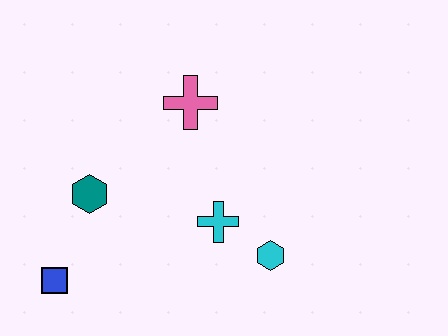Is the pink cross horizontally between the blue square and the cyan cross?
Yes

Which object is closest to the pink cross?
The cyan cross is closest to the pink cross.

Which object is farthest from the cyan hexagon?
The blue square is farthest from the cyan hexagon.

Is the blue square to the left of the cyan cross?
Yes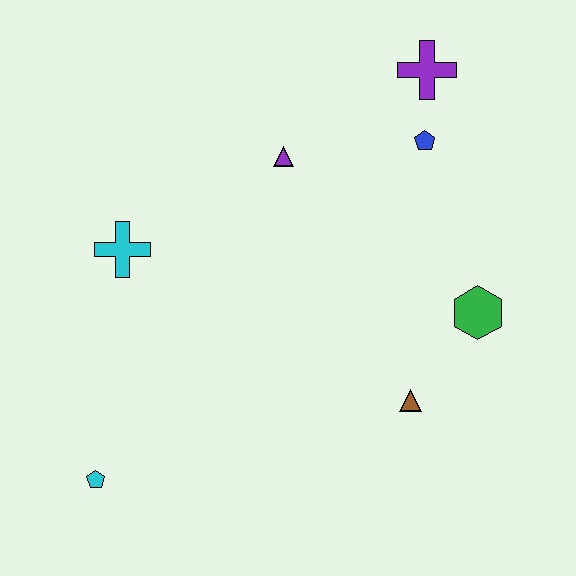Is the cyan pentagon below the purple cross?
Yes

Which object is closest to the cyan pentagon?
The cyan cross is closest to the cyan pentagon.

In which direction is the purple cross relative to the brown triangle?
The purple cross is above the brown triangle.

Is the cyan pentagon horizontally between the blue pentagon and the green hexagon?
No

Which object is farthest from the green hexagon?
The cyan pentagon is farthest from the green hexagon.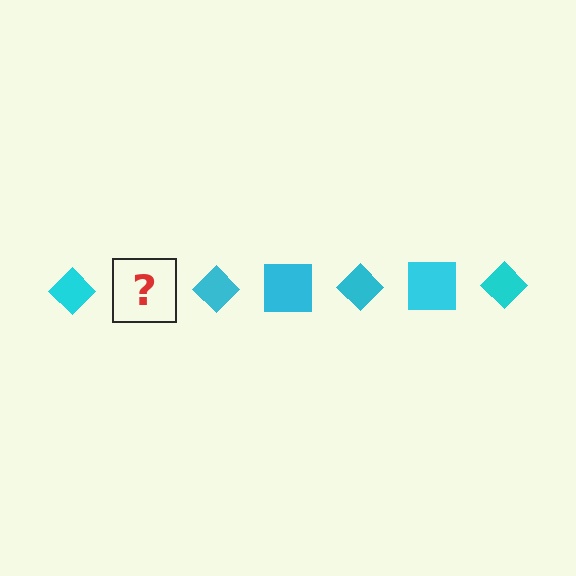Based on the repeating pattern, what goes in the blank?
The blank should be a cyan square.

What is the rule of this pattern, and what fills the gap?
The rule is that the pattern cycles through diamond, square shapes in cyan. The gap should be filled with a cyan square.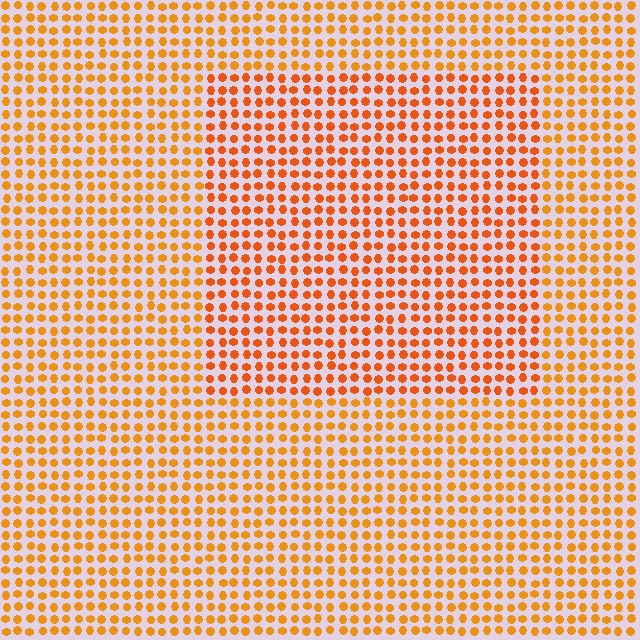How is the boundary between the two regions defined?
The boundary is defined purely by a slight shift in hue (about 18 degrees). Spacing, size, and orientation are identical on both sides.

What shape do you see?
I see a rectangle.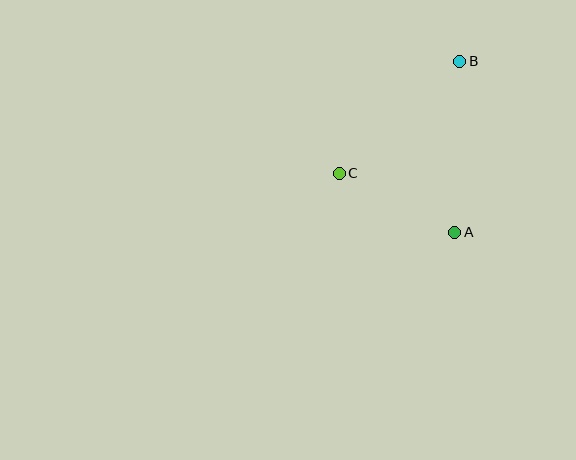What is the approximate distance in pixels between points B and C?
The distance between B and C is approximately 164 pixels.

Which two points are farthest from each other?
Points A and B are farthest from each other.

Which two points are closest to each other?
Points A and C are closest to each other.